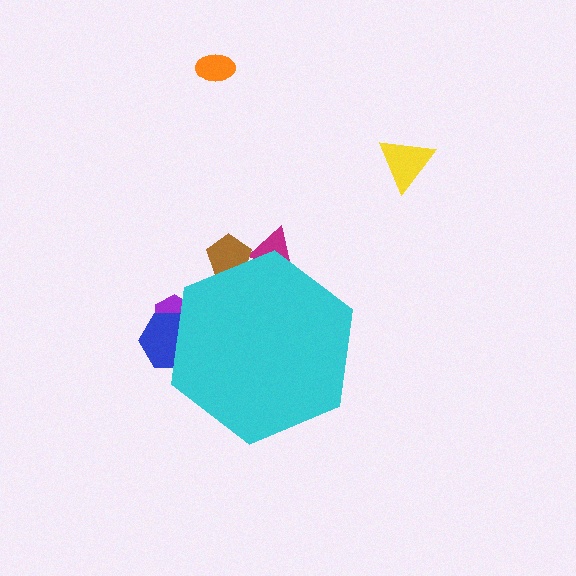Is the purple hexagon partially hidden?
Yes, the purple hexagon is partially hidden behind the cyan hexagon.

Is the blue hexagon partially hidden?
Yes, the blue hexagon is partially hidden behind the cyan hexagon.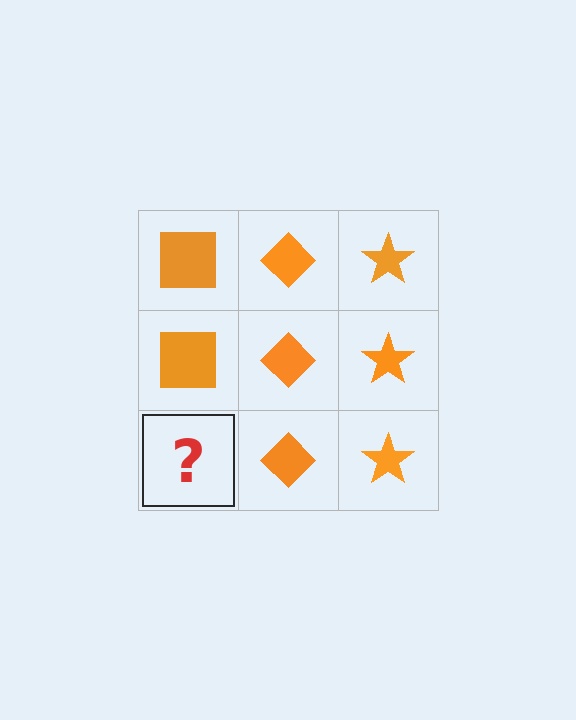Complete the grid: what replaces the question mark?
The question mark should be replaced with an orange square.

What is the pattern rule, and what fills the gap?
The rule is that each column has a consistent shape. The gap should be filled with an orange square.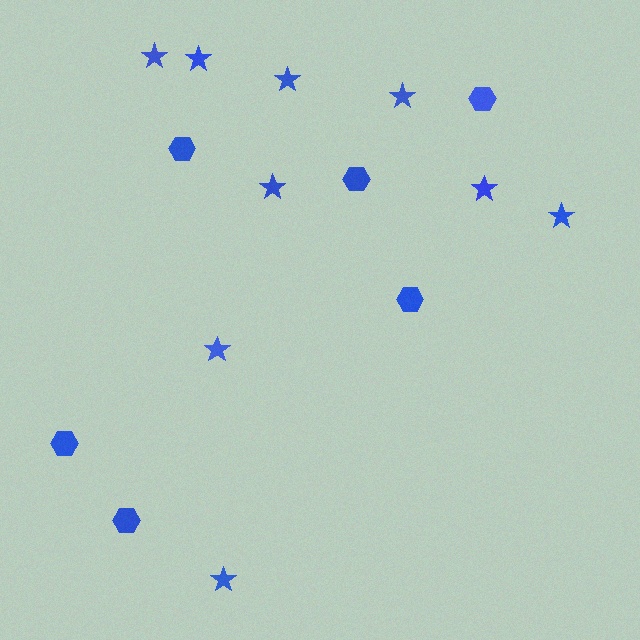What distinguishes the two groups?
There are 2 groups: one group of stars (9) and one group of hexagons (6).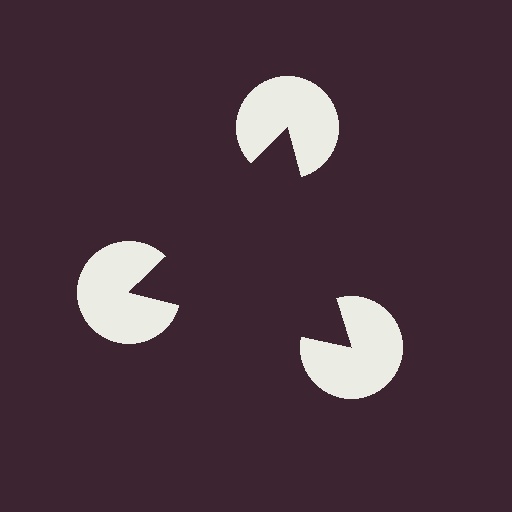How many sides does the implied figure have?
3 sides.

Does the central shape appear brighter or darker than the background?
It typically appears slightly darker than the background, even though no actual brightness change is drawn.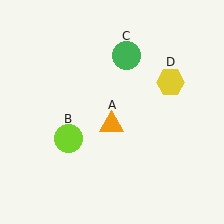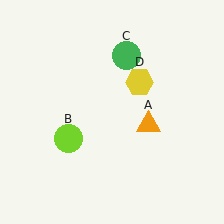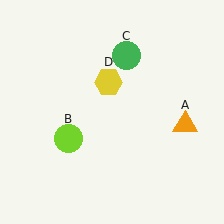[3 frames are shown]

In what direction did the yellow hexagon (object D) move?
The yellow hexagon (object D) moved left.